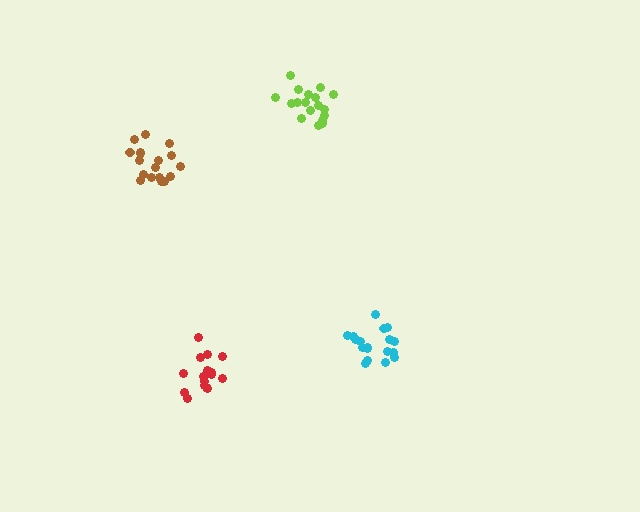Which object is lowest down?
The red cluster is bottommost.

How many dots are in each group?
Group 1: 18 dots, Group 2: 18 dots, Group 3: 18 dots, Group 4: 18 dots (72 total).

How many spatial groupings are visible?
There are 4 spatial groupings.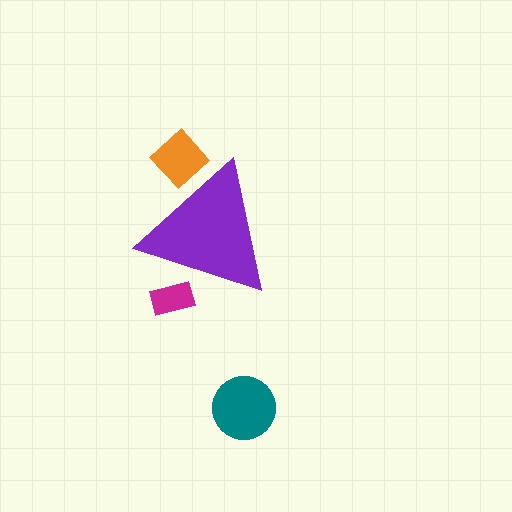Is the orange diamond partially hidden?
Yes, the orange diamond is partially hidden behind the purple triangle.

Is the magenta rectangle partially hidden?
Yes, the magenta rectangle is partially hidden behind the purple triangle.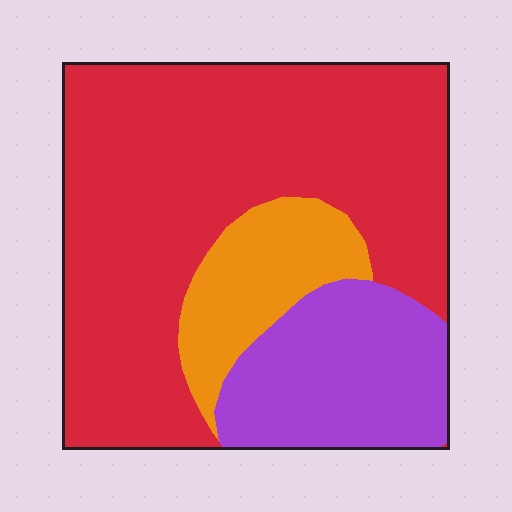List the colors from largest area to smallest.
From largest to smallest: red, purple, orange.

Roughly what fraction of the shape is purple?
Purple takes up about one fifth (1/5) of the shape.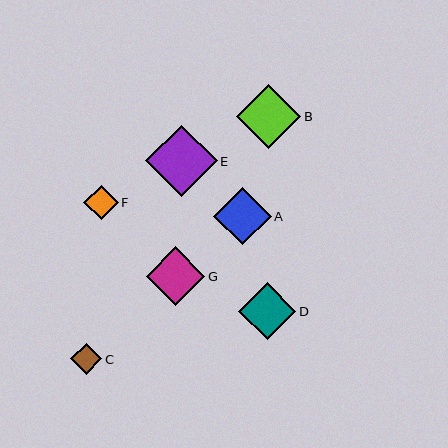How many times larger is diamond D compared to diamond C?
Diamond D is approximately 1.9 times the size of diamond C.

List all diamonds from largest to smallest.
From largest to smallest: E, B, G, A, D, F, C.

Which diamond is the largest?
Diamond E is the largest with a size of approximately 72 pixels.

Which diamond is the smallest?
Diamond C is the smallest with a size of approximately 31 pixels.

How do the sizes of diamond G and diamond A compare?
Diamond G and diamond A are approximately the same size.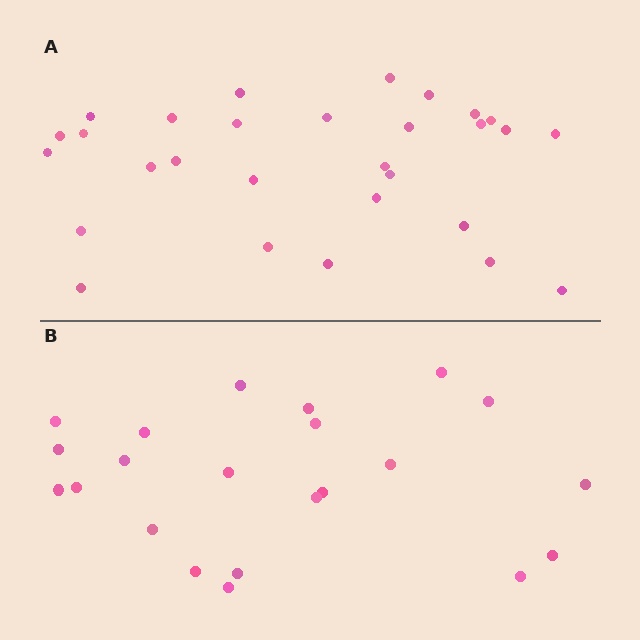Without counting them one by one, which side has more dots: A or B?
Region A (the top region) has more dots.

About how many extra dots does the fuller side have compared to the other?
Region A has roughly 8 or so more dots than region B.